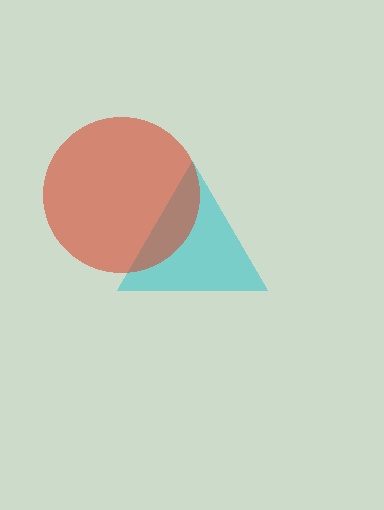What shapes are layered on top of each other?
The layered shapes are: a cyan triangle, a red circle.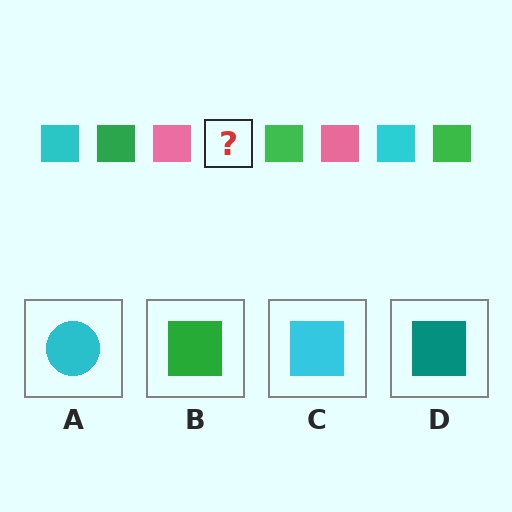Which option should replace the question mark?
Option C.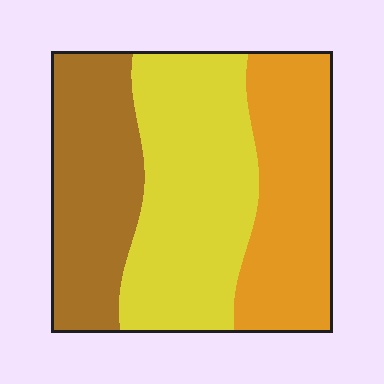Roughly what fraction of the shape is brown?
Brown covers roughly 30% of the shape.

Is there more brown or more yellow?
Yellow.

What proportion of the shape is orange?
Orange takes up about one third (1/3) of the shape.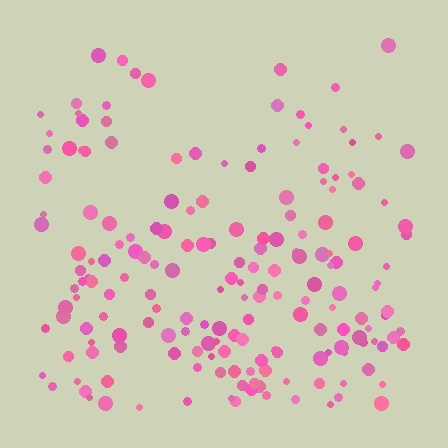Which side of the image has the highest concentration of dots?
The bottom.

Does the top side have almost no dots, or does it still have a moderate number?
Still a moderate number, just noticeably fewer than the bottom.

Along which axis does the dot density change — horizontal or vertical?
Vertical.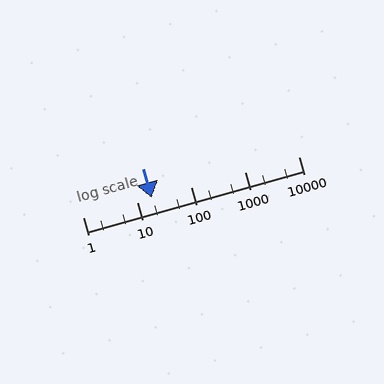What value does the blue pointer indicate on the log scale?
The pointer indicates approximately 19.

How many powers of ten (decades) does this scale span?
The scale spans 4 decades, from 1 to 10000.